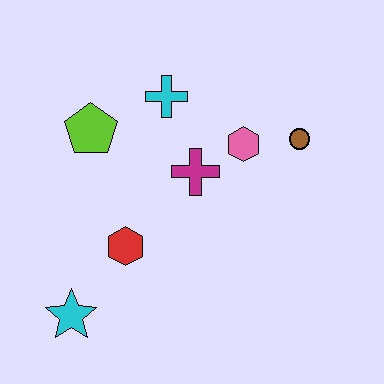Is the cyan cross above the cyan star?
Yes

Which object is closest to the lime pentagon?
The cyan cross is closest to the lime pentagon.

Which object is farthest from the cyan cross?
The cyan star is farthest from the cyan cross.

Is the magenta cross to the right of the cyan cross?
Yes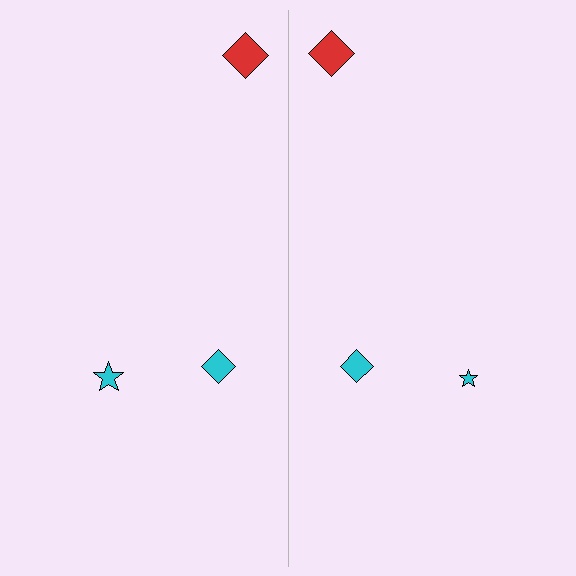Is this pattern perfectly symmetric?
No, the pattern is not perfectly symmetric. The cyan star on the right side has a different size than its mirror counterpart.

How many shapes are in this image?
There are 6 shapes in this image.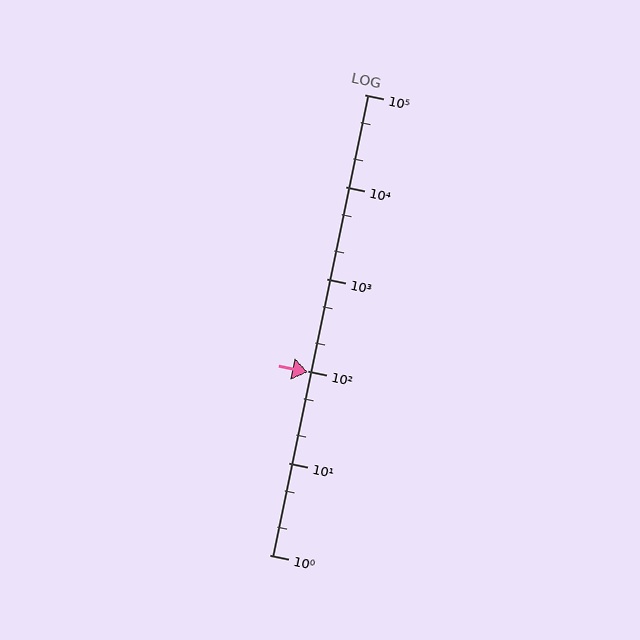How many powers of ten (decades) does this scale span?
The scale spans 5 decades, from 1 to 100000.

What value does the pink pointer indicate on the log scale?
The pointer indicates approximately 97.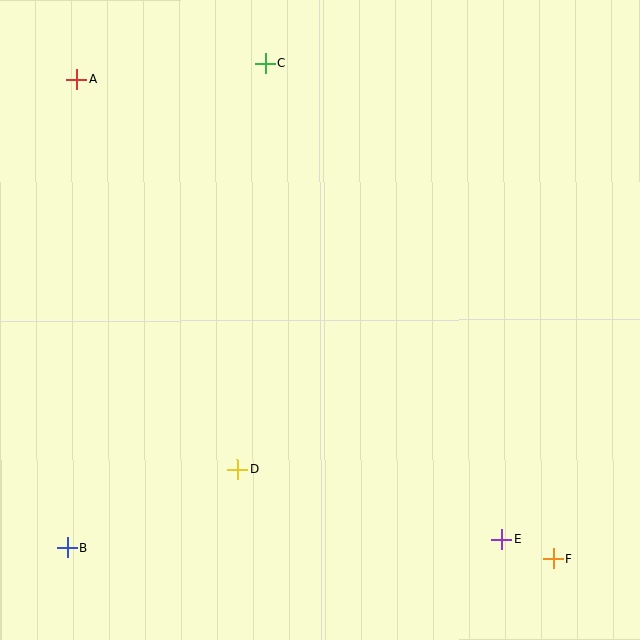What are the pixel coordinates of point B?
Point B is at (67, 547).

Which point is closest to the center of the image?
Point D at (237, 469) is closest to the center.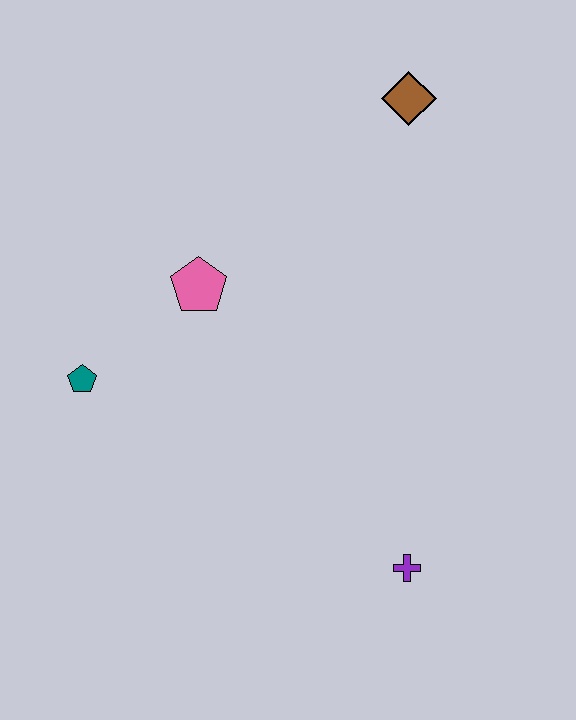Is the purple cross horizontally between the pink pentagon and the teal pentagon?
No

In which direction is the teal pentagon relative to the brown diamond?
The teal pentagon is to the left of the brown diamond.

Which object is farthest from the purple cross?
The brown diamond is farthest from the purple cross.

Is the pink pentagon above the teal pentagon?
Yes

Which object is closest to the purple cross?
The pink pentagon is closest to the purple cross.